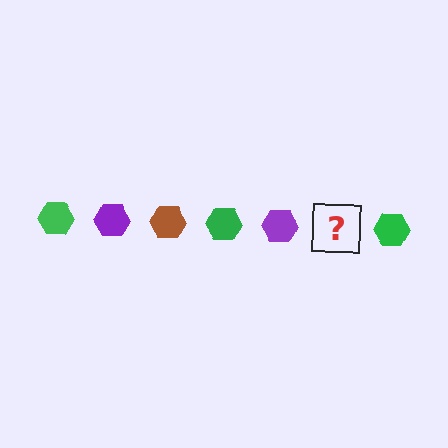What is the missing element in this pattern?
The missing element is a brown hexagon.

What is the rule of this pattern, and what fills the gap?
The rule is that the pattern cycles through green, purple, brown hexagons. The gap should be filled with a brown hexagon.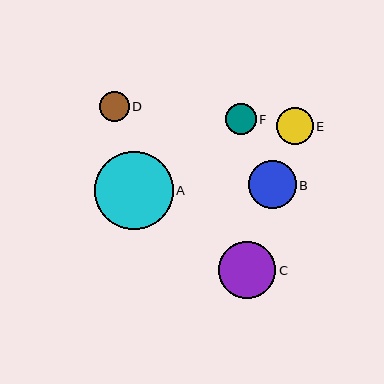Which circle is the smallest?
Circle D is the smallest with a size of approximately 29 pixels.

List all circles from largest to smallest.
From largest to smallest: A, C, B, E, F, D.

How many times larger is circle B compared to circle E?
Circle B is approximately 1.3 times the size of circle E.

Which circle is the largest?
Circle A is the largest with a size of approximately 78 pixels.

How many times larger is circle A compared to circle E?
Circle A is approximately 2.1 times the size of circle E.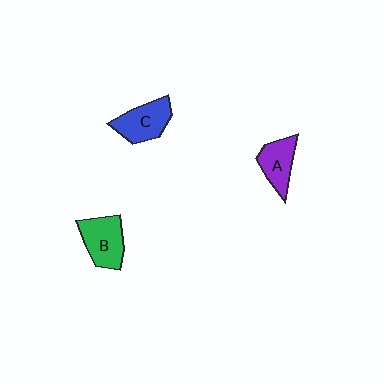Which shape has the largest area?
Shape B (green).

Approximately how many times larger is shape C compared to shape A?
Approximately 1.2 times.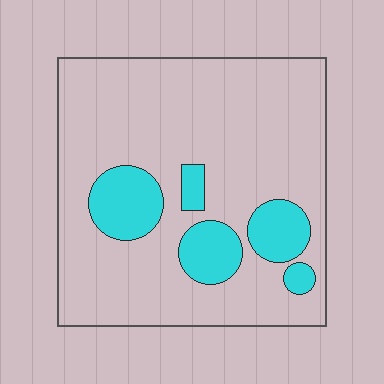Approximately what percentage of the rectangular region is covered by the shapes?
Approximately 20%.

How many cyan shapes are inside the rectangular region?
5.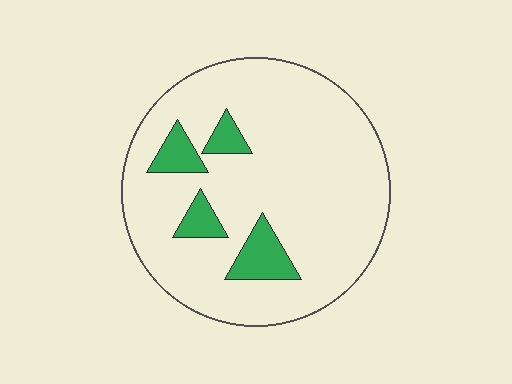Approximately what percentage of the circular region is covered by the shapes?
Approximately 10%.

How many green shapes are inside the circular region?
4.